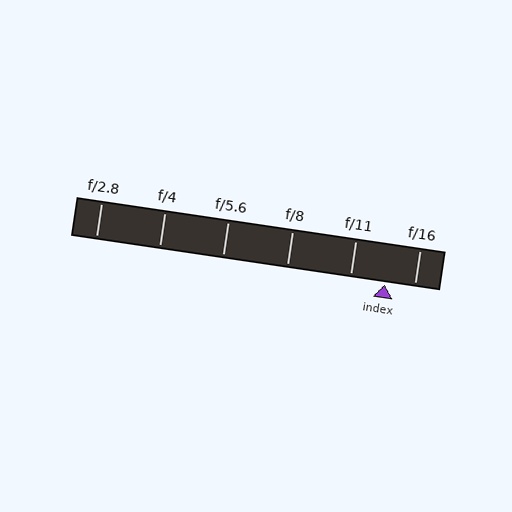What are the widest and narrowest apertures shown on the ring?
The widest aperture shown is f/2.8 and the narrowest is f/16.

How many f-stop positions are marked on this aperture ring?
There are 6 f-stop positions marked.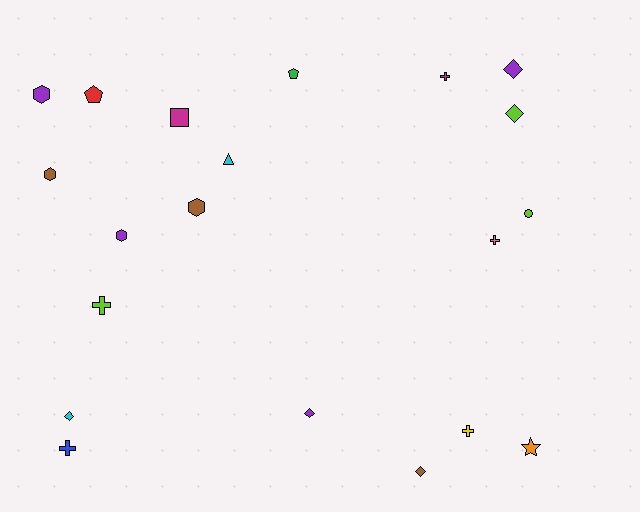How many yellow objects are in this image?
There is 1 yellow object.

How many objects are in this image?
There are 20 objects.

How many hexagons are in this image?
There are 4 hexagons.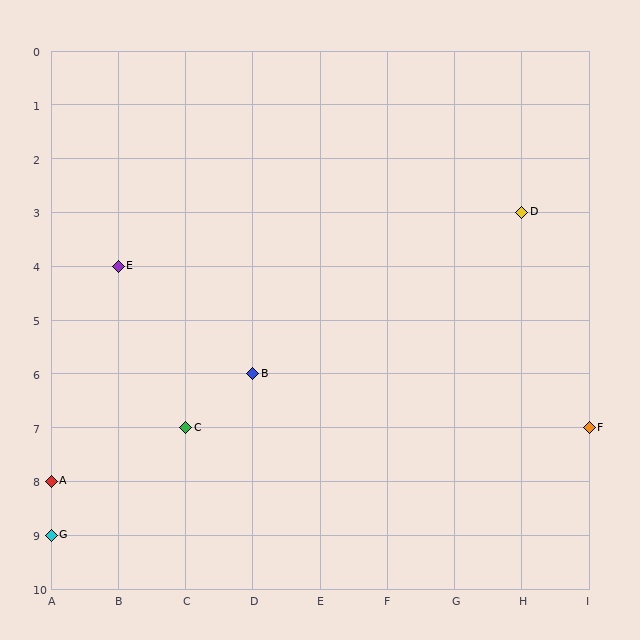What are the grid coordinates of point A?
Point A is at grid coordinates (A, 8).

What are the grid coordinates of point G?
Point G is at grid coordinates (A, 9).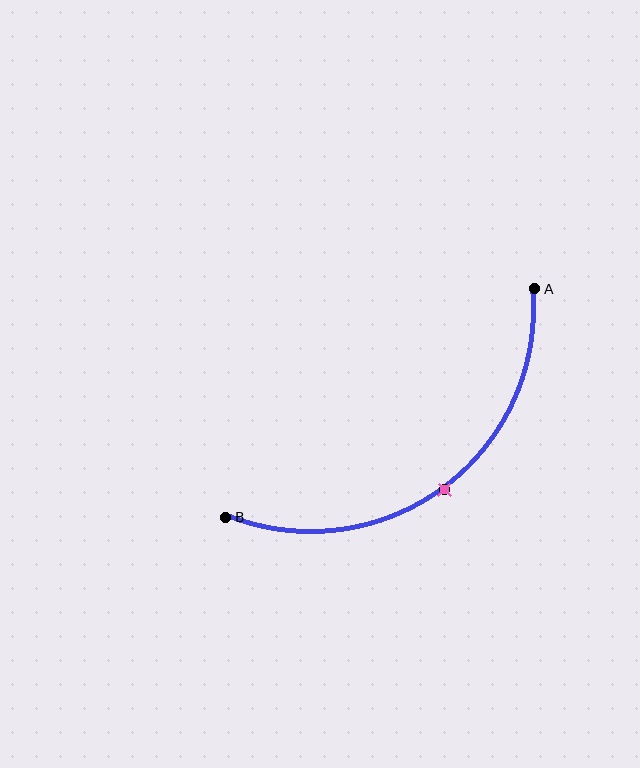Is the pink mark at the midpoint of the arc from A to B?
Yes. The pink mark lies on the arc at equal arc-length from both A and B — it is the arc midpoint.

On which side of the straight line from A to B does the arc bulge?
The arc bulges below and to the right of the straight line connecting A and B.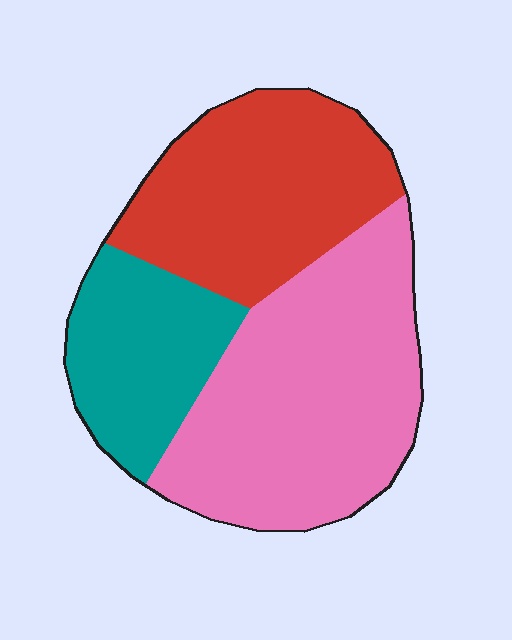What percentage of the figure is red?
Red covers around 35% of the figure.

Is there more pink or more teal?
Pink.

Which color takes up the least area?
Teal, at roughly 20%.